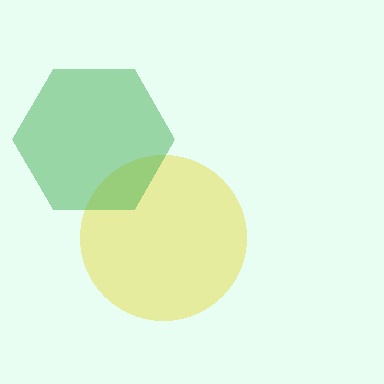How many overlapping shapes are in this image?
There are 2 overlapping shapes in the image.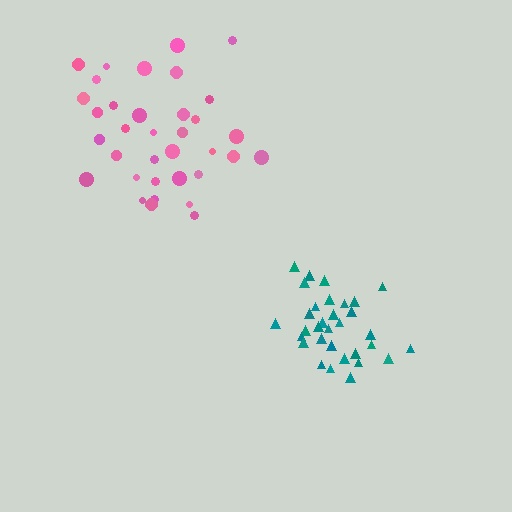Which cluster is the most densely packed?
Teal.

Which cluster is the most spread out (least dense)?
Pink.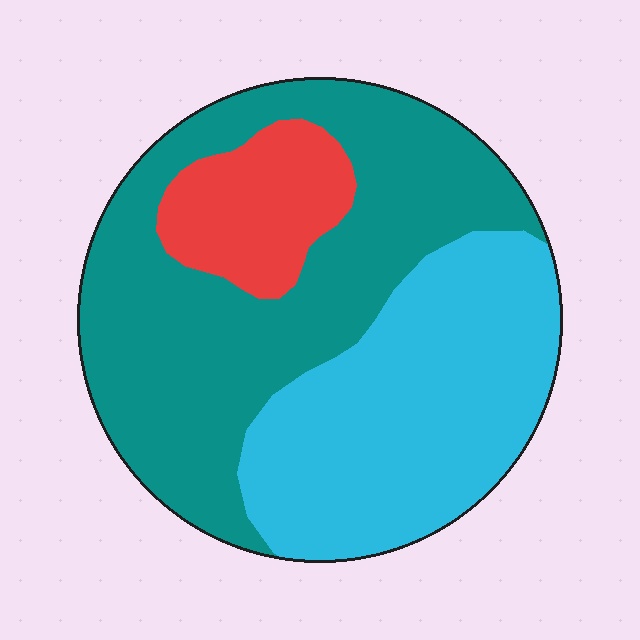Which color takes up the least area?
Red, at roughly 15%.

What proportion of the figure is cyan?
Cyan takes up about three eighths (3/8) of the figure.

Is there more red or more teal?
Teal.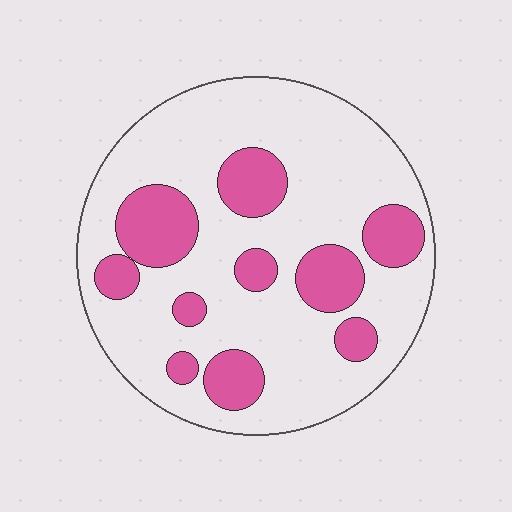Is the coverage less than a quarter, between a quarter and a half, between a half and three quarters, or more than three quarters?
Between a quarter and a half.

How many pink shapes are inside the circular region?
10.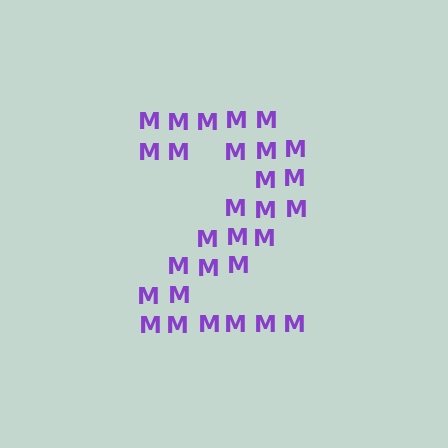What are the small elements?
The small elements are letter M's.